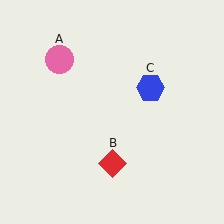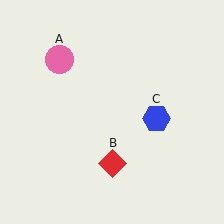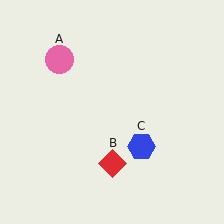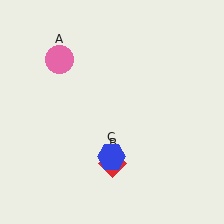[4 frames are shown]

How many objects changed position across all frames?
1 object changed position: blue hexagon (object C).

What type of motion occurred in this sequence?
The blue hexagon (object C) rotated clockwise around the center of the scene.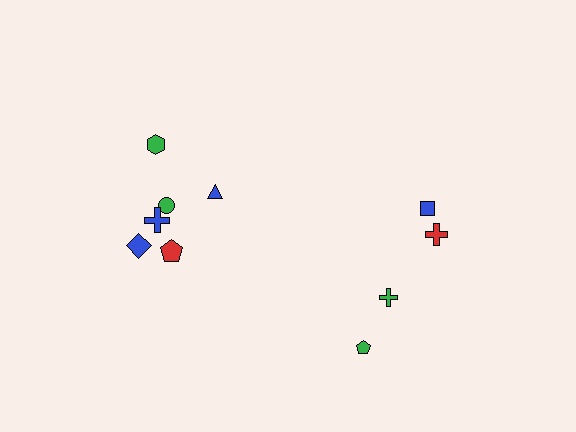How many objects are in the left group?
There are 6 objects.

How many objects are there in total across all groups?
There are 10 objects.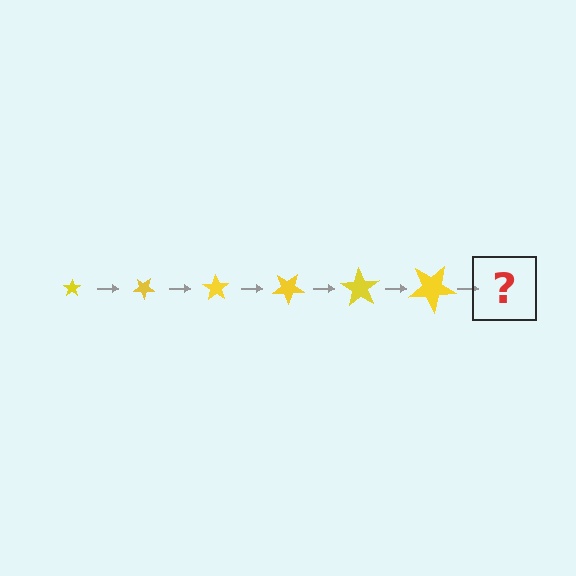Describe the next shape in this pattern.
It should be a star, larger than the previous one and rotated 210 degrees from the start.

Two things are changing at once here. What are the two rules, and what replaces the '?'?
The two rules are that the star grows larger each step and it rotates 35 degrees each step. The '?' should be a star, larger than the previous one and rotated 210 degrees from the start.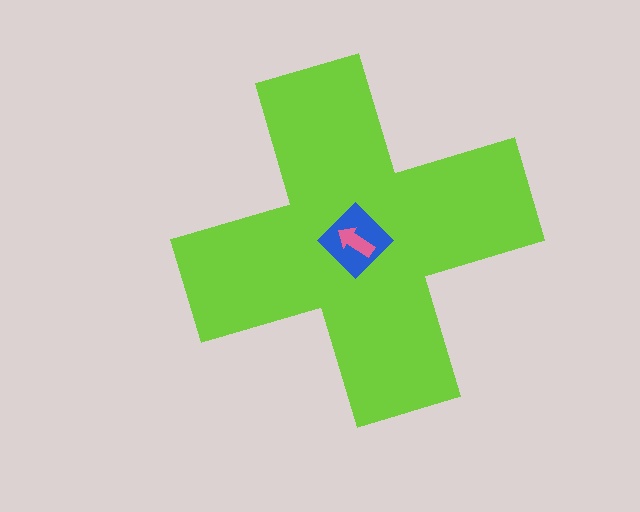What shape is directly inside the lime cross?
The blue diamond.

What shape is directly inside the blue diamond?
The pink arrow.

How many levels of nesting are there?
3.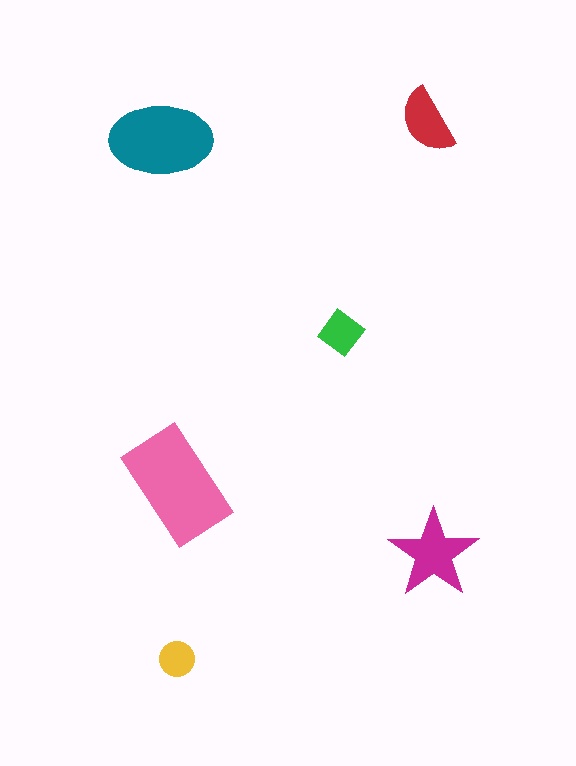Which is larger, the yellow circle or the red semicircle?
The red semicircle.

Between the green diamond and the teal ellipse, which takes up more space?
The teal ellipse.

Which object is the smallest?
The yellow circle.